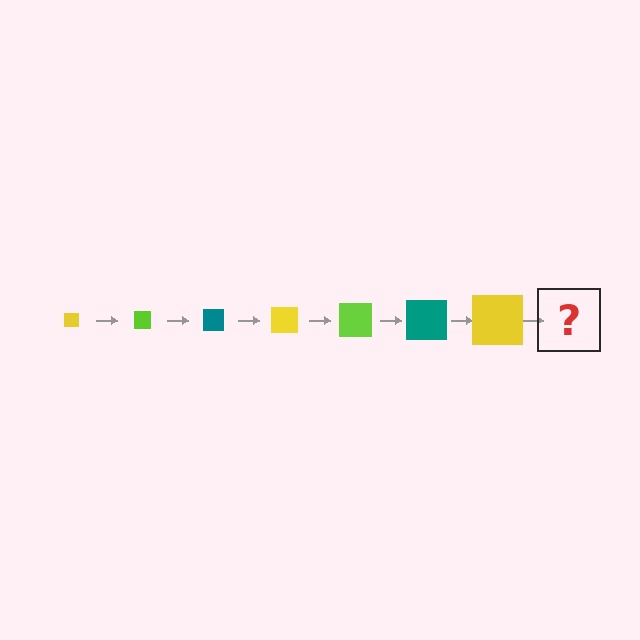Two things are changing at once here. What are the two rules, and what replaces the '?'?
The two rules are that the square grows larger each step and the color cycles through yellow, lime, and teal. The '?' should be a lime square, larger than the previous one.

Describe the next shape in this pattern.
It should be a lime square, larger than the previous one.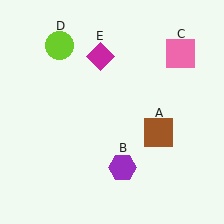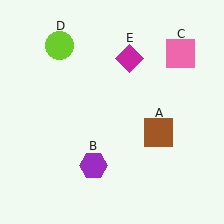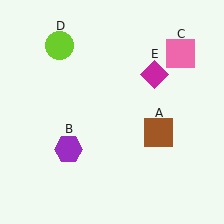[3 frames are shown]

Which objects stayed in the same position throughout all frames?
Brown square (object A) and pink square (object C) and lime circle (object D) remained stationary.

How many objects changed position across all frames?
2 objects changed position: purple hexagon (object B), magenta diamond (object E).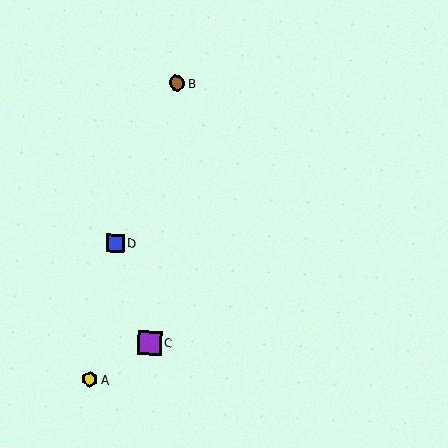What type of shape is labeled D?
Shape D is a blue square.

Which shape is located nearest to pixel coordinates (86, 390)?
The yellow hexagon (labeled A) at (90, 379) is nearest to that location.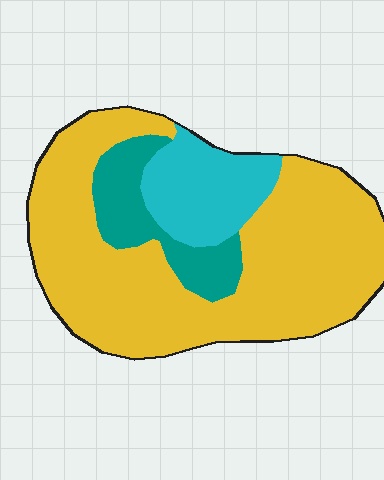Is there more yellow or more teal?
Yellow.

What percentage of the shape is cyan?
Cyan takes up less than a quarter of the shape.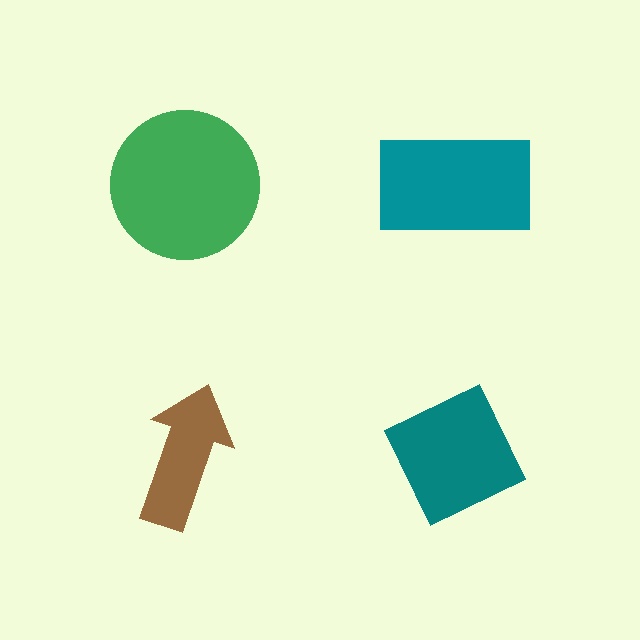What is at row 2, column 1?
A brown arrow.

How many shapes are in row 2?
2 shapes.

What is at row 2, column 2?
A teal diamond.